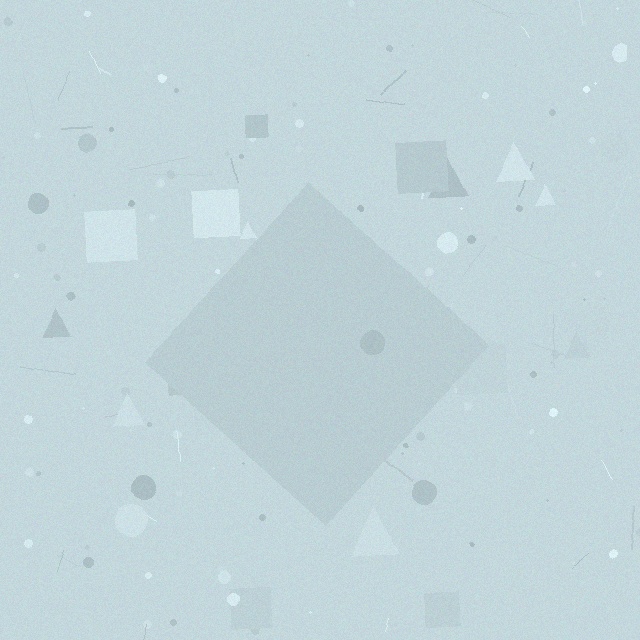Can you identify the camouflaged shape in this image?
The camouflaged shape is a diamond.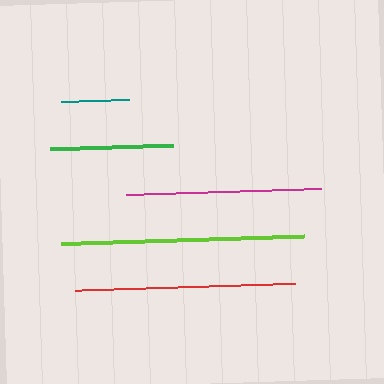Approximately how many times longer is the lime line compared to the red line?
The lime line is approximately 1.1 times the length of the red line.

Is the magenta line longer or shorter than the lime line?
The lime line is longer than the magenta line.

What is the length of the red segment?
The red segment is approximately 220 pixels long.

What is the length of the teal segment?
The teal segment is approximately 68 pixels long.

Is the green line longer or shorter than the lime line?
The lime line is longer than the green line.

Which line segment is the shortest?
The teal line is the shortest at approximately 68 pixels.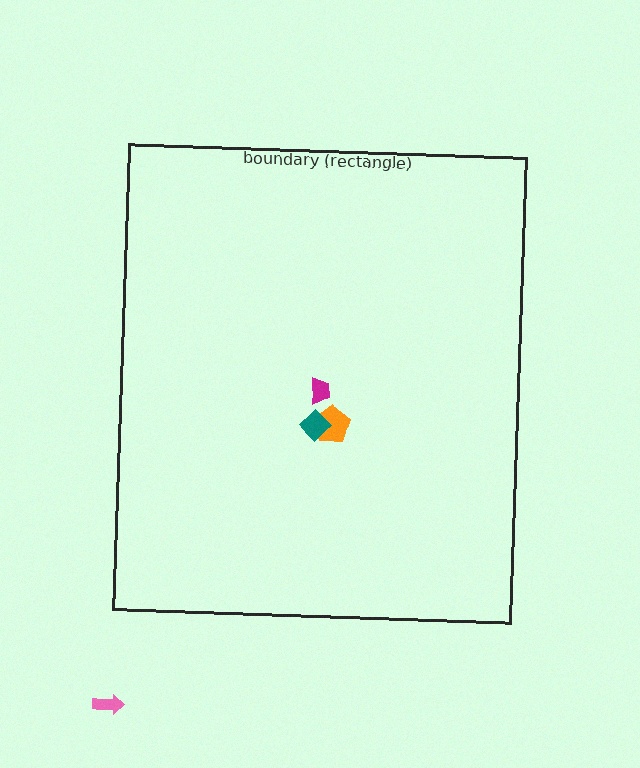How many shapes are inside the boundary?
3 inside, 1 outside.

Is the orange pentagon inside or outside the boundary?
Inside.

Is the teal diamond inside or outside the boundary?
Inside.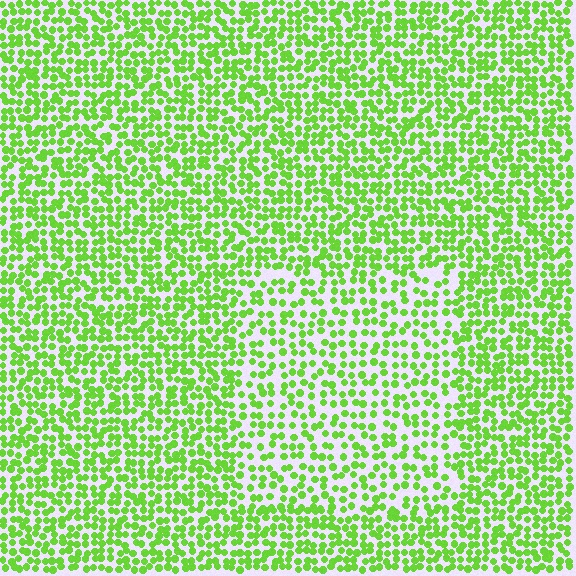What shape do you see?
I see a rectangle.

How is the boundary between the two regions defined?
The boundary is defined by a change in element density (approximately 1.6x ratio). All elements are the same color, size, and shape.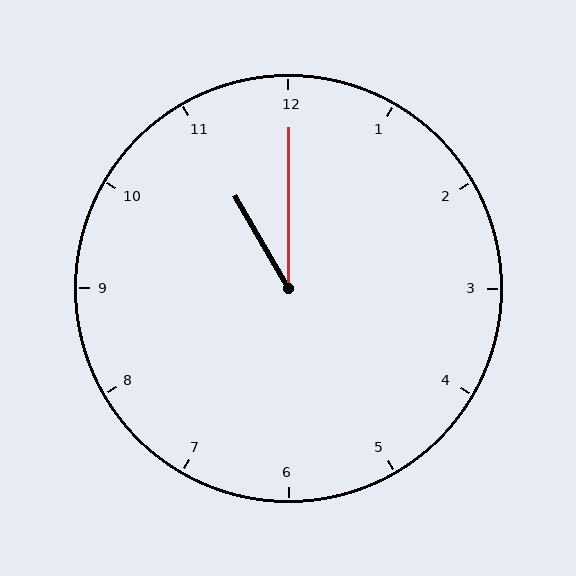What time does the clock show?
11:00.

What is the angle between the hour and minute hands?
Approximately 30 degrees.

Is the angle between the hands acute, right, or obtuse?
It is acute.